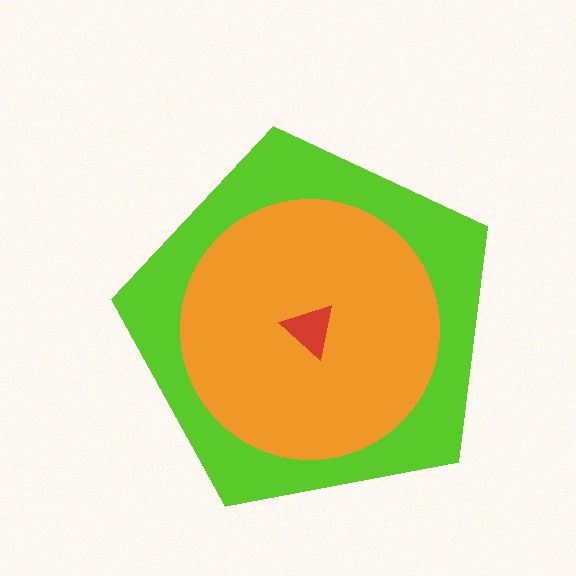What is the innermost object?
The red triangle.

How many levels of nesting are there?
3.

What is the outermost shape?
The lime pentagon.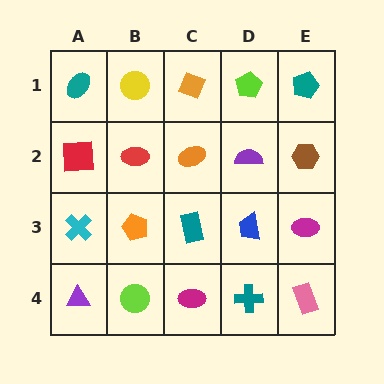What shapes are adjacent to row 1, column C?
An orange ellipse (row 2, column C), a yellow circle (row 1, column B), a lime pentagon (row 1, column D).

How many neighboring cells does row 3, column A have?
3.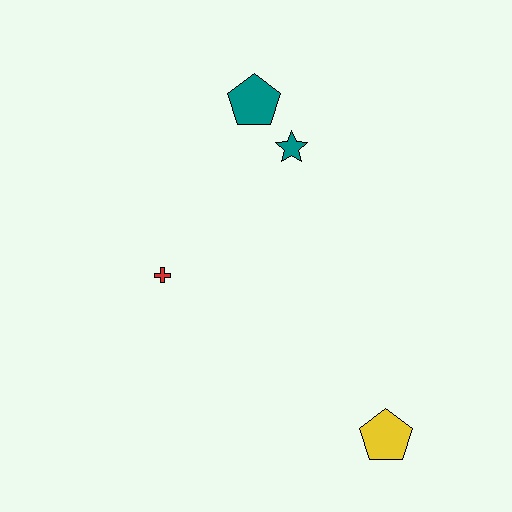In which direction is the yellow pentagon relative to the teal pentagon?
The yellow pentagon is below the teal pentagon.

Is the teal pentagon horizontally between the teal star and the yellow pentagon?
No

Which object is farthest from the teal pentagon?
The yellow pentagon is farthest from the teal pentagon.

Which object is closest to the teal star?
The teal pentagon is closest to the teal star.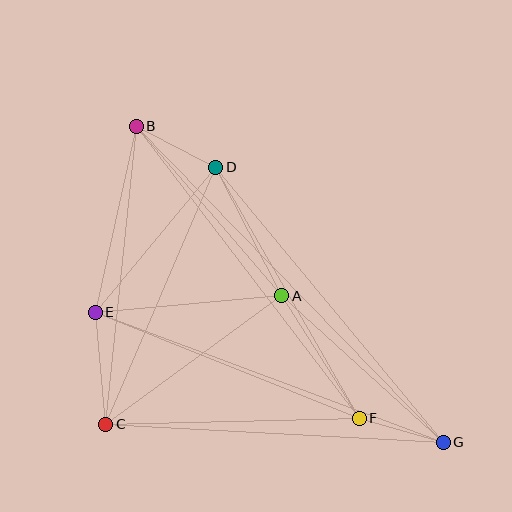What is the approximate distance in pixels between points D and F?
The distance between D and F is approximately 289 pixels.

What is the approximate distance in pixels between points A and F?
The distance between A and F is approximately 145 pixels.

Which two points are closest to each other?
Points F and G are closest to each other.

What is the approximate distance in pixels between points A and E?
The distance between A and E is approximately 187 pixels.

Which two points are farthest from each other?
Points B and G are farthest from each other.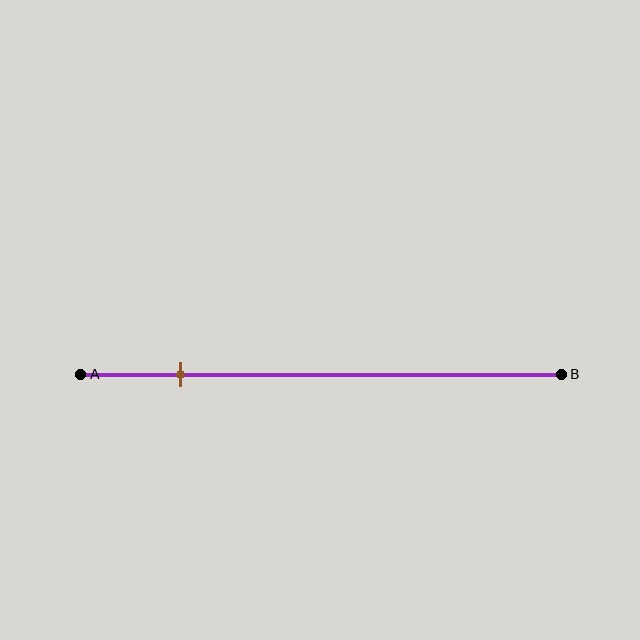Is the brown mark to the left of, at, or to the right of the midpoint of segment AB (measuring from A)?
The brown mark is to the left of the midpoint of segment AB.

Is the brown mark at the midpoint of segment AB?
No, the mark is at about 20% from A, not at the 50% midpoint.